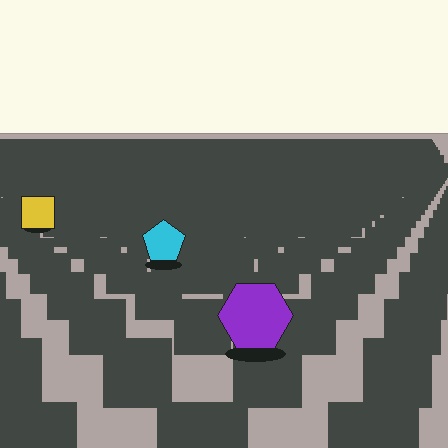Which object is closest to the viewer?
The purple hexagon is closest. The texture marks near it are larger and more spread out.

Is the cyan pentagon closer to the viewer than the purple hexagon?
No. The purple hexagon is closer — you can tell from the texture gradient: the ground texture is coarser near it.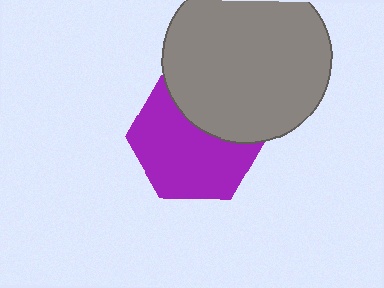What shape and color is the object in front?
The object in front is a gray circle.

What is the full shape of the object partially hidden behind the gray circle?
The partially hidden object is a purple hexagon.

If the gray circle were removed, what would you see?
You would see the complete purple hexagon.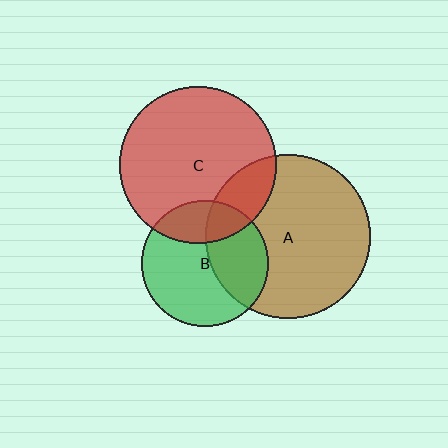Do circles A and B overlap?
Yes.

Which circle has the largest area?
Circle A (brown).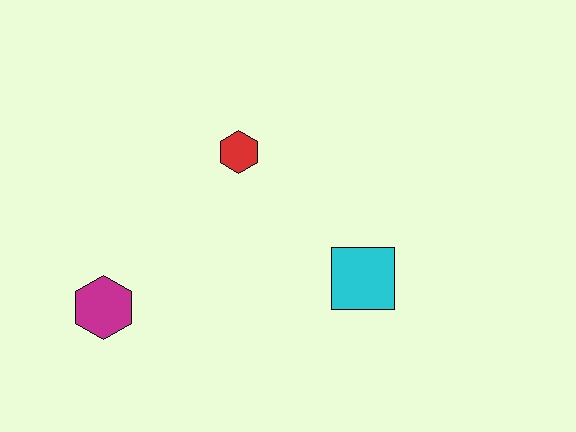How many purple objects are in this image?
There are no purple objects.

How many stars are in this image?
There are no stars.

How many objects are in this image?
There are 3 objects.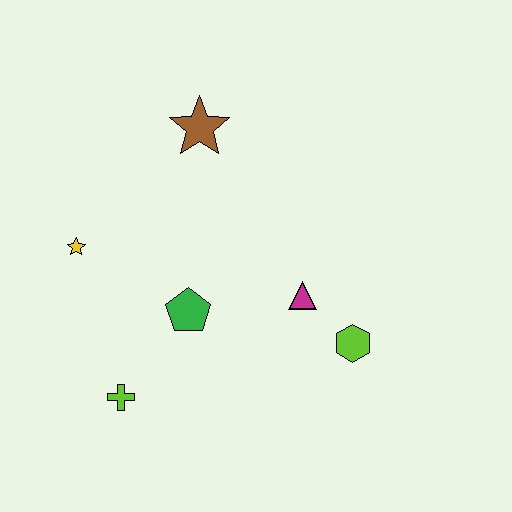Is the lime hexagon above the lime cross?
Yes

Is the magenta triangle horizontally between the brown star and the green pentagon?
No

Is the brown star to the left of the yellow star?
No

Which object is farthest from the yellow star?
The lime hexagon is farthest from the yellow star.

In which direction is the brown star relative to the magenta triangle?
The brown star is above the magenta triangle.